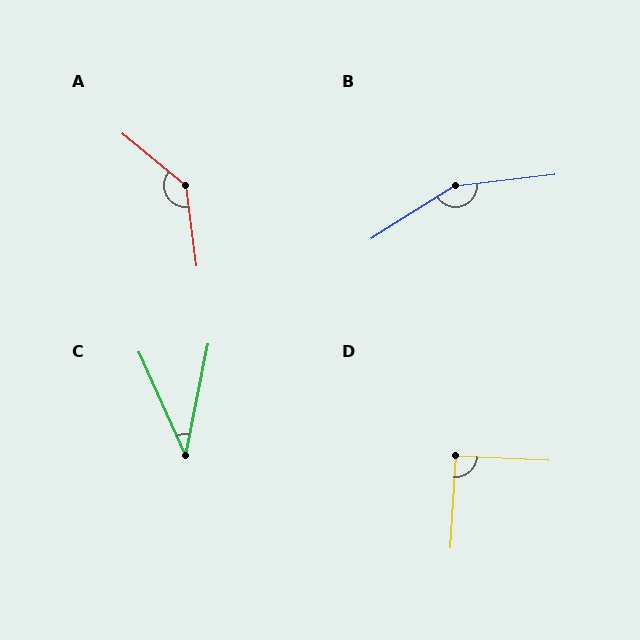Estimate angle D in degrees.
Approximately 91 degrees.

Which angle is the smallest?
C, at approximately 35 degrees.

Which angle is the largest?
B, at approximately 154 degrees.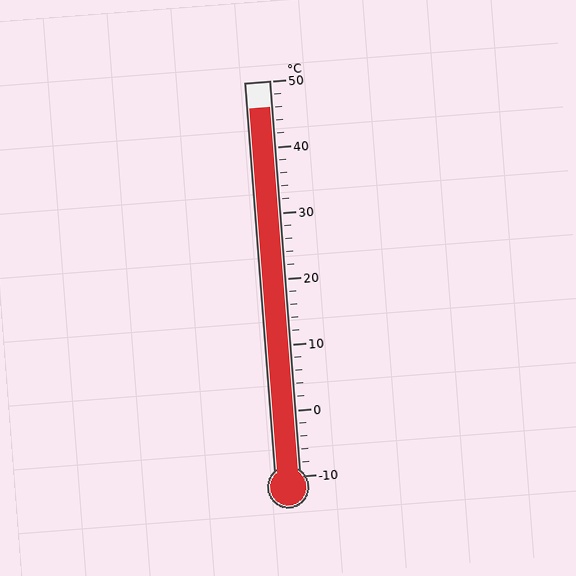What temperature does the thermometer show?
The thermometer shows approximately 46°C.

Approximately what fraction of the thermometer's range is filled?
The thermometer is filled to approximately 95% of its range.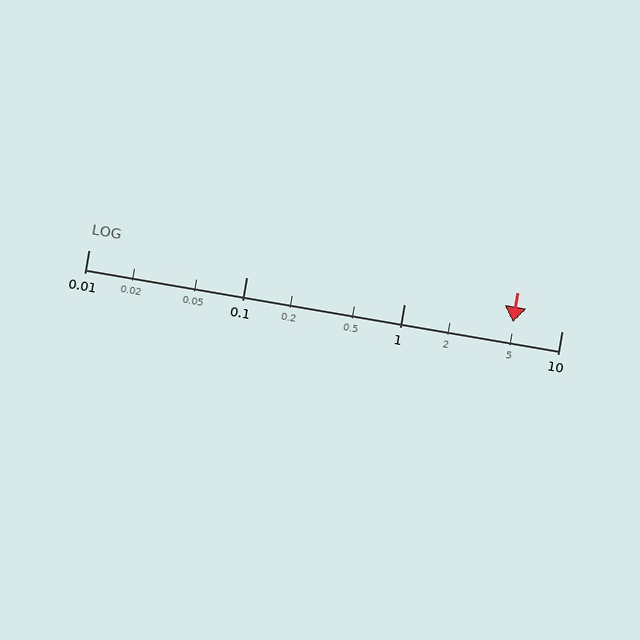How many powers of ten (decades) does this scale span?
The scale spans 3 decades, from 0.01 to 10.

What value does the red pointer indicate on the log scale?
The pointer indicates approximately 4.9.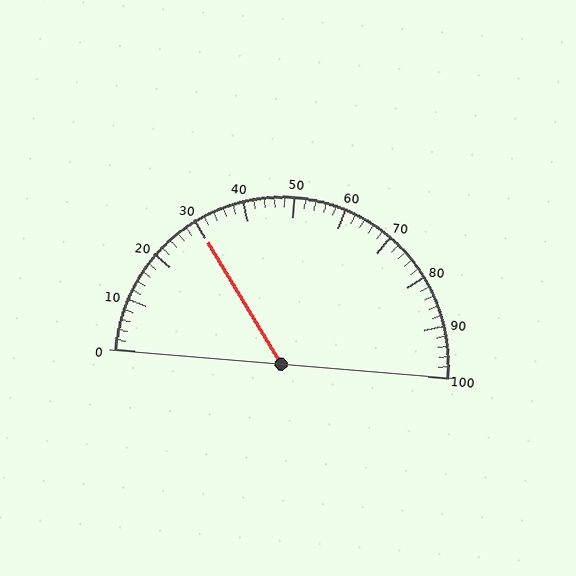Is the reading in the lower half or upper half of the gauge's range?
The reading is in the lower half of the range (0 to 100).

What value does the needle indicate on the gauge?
The needle indicates approximately 30.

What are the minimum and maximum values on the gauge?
The gauge ranges from 0 to 100.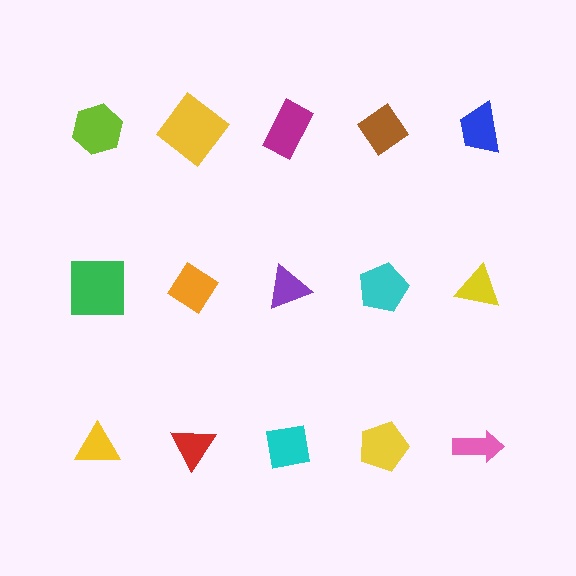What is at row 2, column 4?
A cyan pentagon.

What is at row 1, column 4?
A brown diamond.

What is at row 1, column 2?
A yellow diamond.